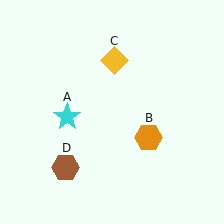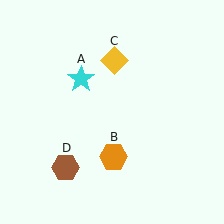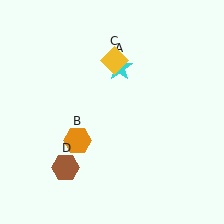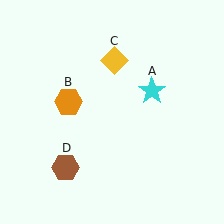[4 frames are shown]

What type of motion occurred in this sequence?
The cyan star (object A), orange hexagon (object B) rotated clockwise around the center of the scene.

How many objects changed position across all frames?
2 objects changed position: cyan star (object A), orange hexagon (object B).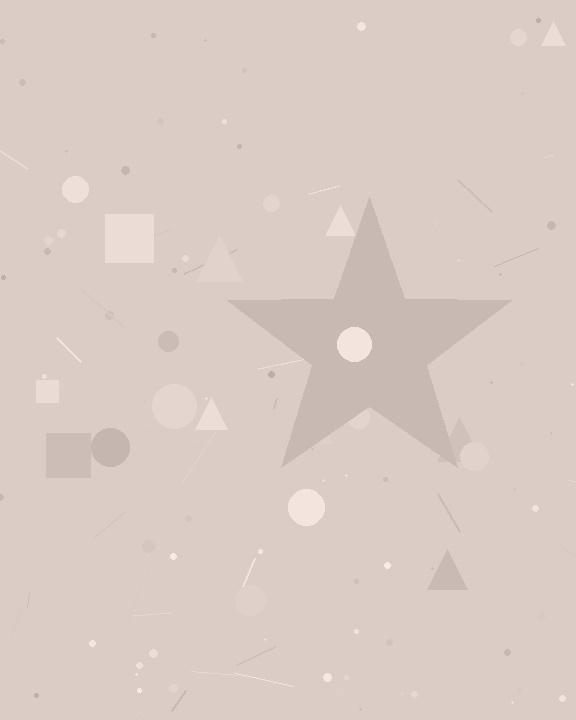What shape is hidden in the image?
A star is hidden in the image.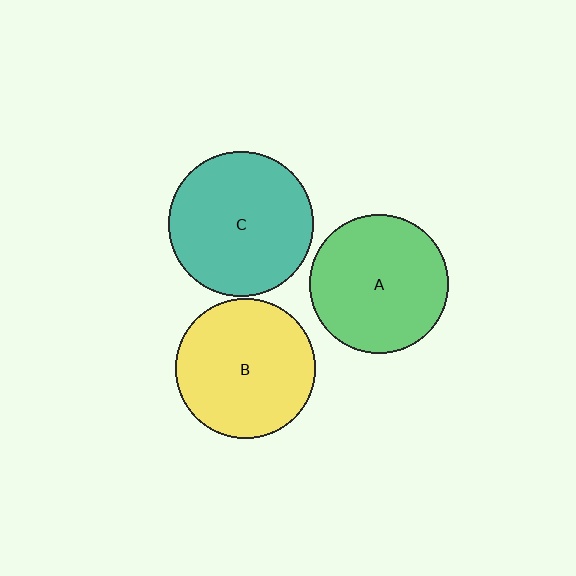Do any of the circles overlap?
No, none of the circles overlap.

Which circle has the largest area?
Circle C (teal).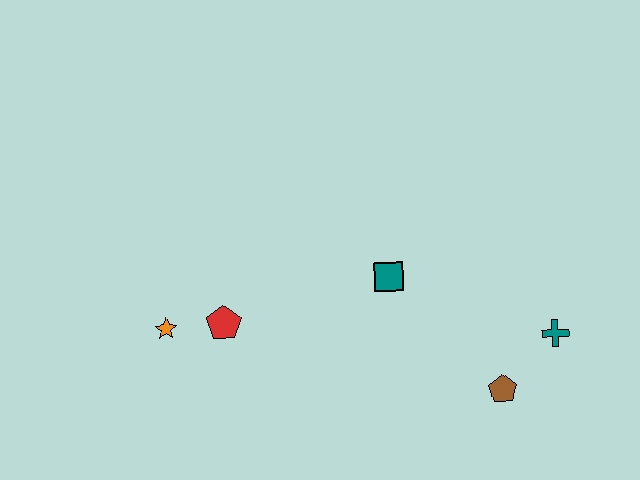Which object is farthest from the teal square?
The orange star is farthest from the teal square.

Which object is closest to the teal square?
The brown pentagon is closest to the teal square.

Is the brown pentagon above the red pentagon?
No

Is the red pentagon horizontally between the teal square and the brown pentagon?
No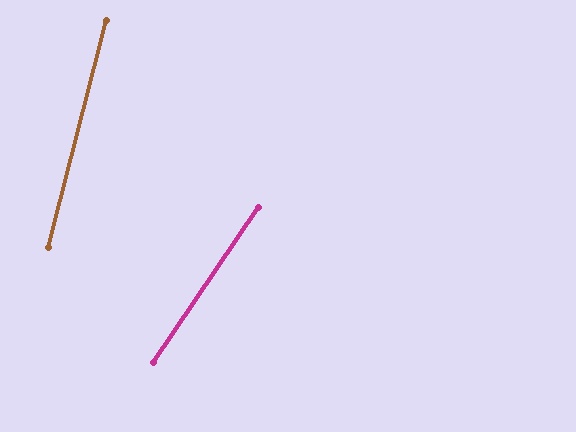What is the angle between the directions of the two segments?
Approximately 20 degrees.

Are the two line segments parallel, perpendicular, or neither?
Neither parallel nor perpendicular — they differ by about 20°.